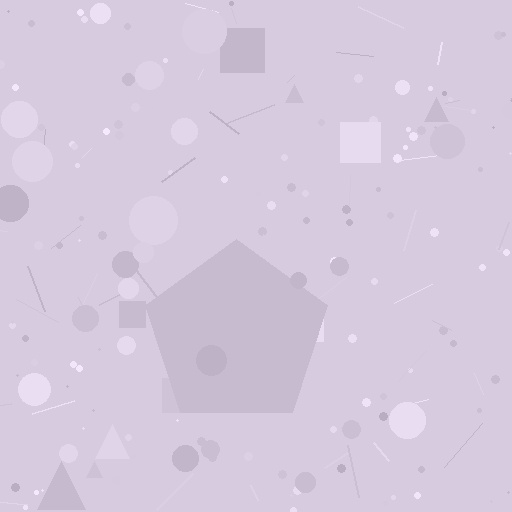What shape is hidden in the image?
A pentagon is hidden in the image.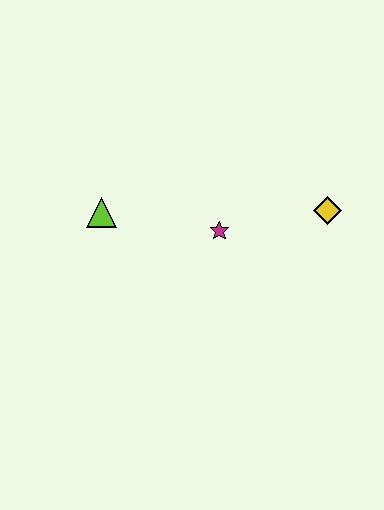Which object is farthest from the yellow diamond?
The lime triangle is farthest from the yellow diamond.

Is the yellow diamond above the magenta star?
Yes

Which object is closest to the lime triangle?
The magenta star is closest to the lime triangle.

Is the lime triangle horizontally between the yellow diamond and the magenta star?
No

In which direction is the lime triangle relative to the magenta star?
The lime triangle is to the left of the magenta star.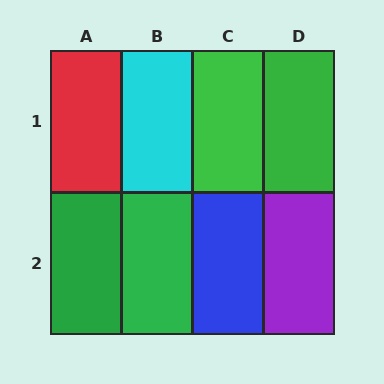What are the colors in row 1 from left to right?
Red, cyan, green, green.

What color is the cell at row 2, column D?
Purple.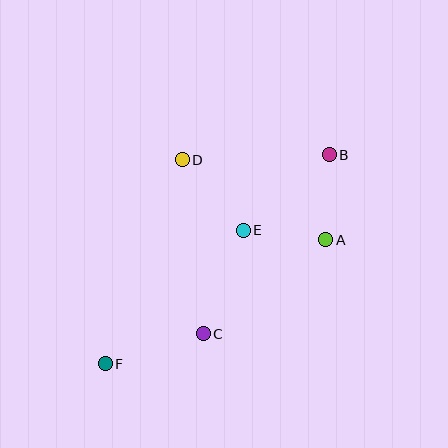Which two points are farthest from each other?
Points B and F are farthest from each other.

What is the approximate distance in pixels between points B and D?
The distance between B and D is approximately 147 pixels.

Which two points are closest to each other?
Points A and E are closest to each other.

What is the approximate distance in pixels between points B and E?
The distance between B and E is approximately 114 pixels.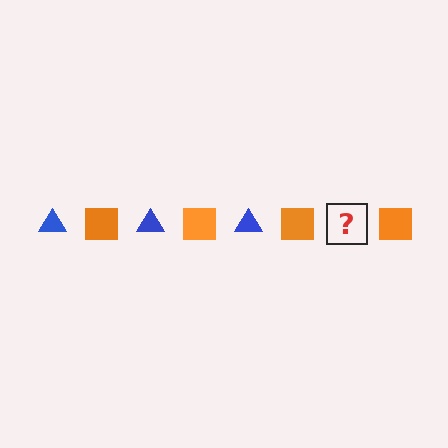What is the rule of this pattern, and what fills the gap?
The rule is that the pattern alternates between blue triangle and orange square. The gap should be filled with a blue triangle.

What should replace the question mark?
The question mark should be replaced with a blue triangle.